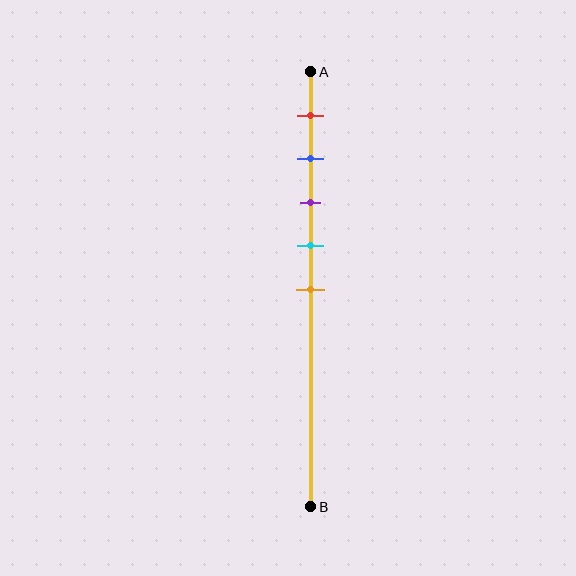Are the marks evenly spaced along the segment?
Yes, the marks are approximately evenly spaced.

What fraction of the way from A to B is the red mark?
The red mark is approximately 10% (0.1) of the way from A to B.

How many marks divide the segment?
There are 5 marks dividing the segment.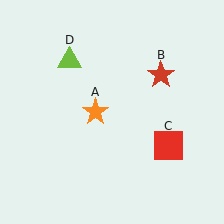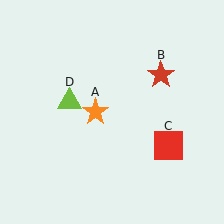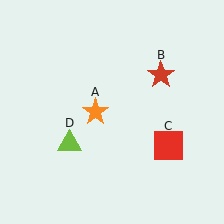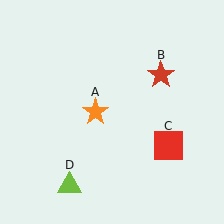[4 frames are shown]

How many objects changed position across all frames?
1 object changed position: lime triangle (object D).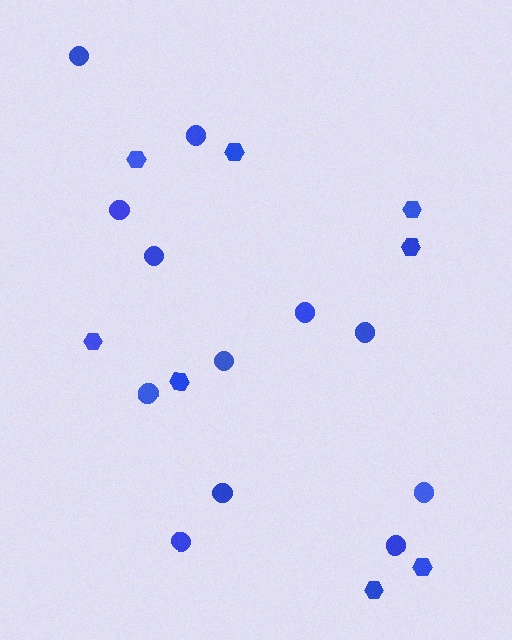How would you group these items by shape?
There are 2 groups: one group of circles (12) and one group of hexagons (8).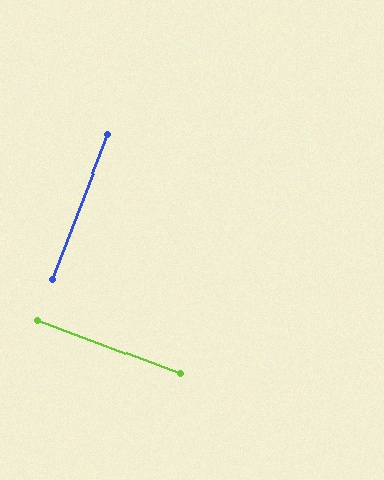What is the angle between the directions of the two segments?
Approximately 90 degrees.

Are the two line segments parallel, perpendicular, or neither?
Perpendicular — they meet at approximately 90°.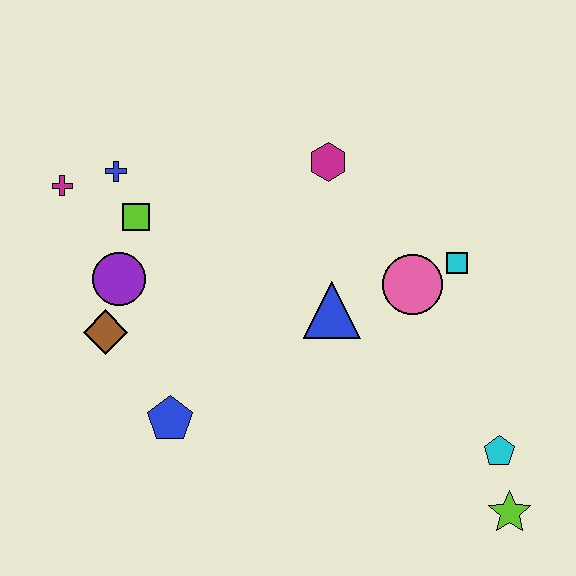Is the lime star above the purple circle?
No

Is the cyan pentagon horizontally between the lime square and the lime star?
Yes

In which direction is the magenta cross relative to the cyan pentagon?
The magenta cross is to the left of the cyan pentagon.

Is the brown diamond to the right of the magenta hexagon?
No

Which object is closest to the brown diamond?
The purple circle is closest to the brown diamond.